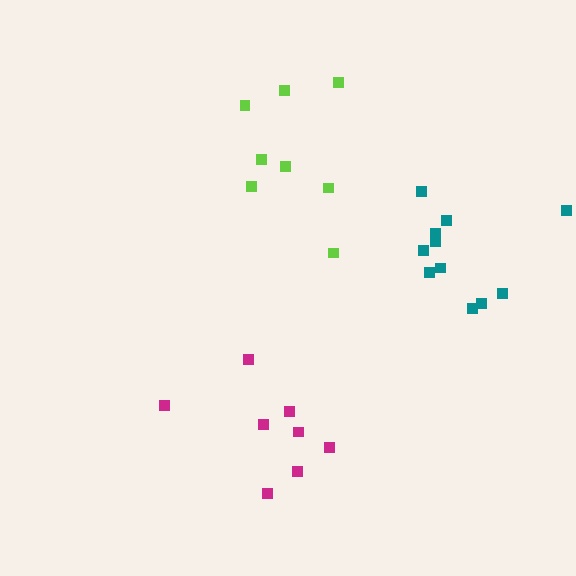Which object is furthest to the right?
The teal cluster is rightmost.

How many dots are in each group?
Group 1: 8 dots, Group 2: 11 dots, Group 3: 8 dots (27 total).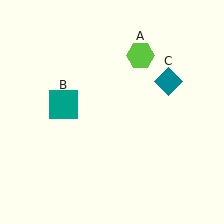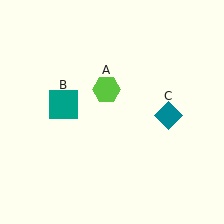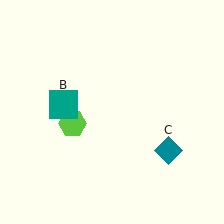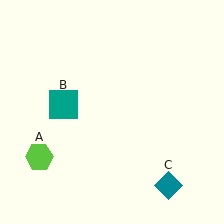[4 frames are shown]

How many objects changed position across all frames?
2 objects changed position: lime hexagon (object A), teal diamond (object C).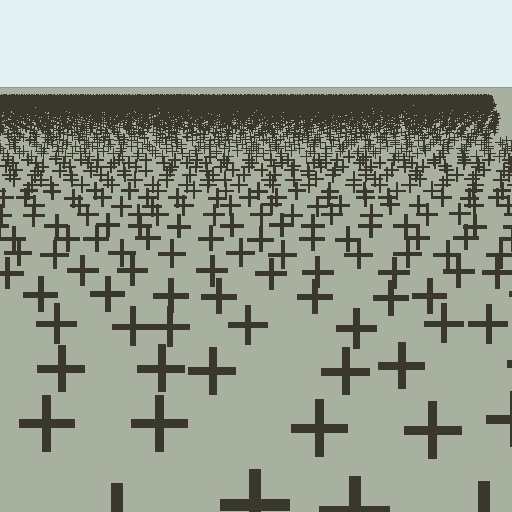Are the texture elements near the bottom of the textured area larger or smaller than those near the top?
Larger. Near the bottom, elements are closer to the viewer and appear at a bigger on-screen size.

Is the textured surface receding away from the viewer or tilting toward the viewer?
The surface is receding away from the viewer. Texture elements get smaller and denser toward the top.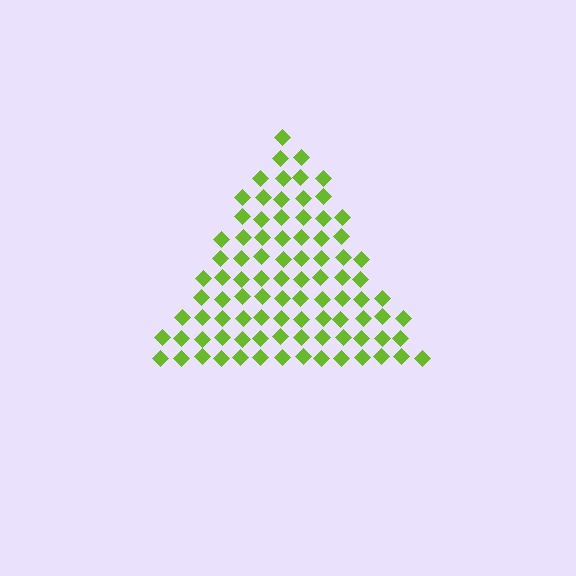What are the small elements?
The small elements are diamonds.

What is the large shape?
The large shape is a triangle.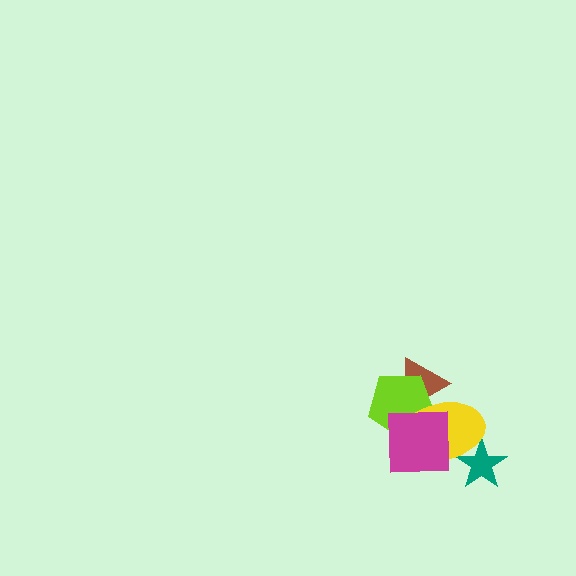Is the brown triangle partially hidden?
Yes, it is partially covered by another shape.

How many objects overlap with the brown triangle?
2 objects overlap with the brown triangle.